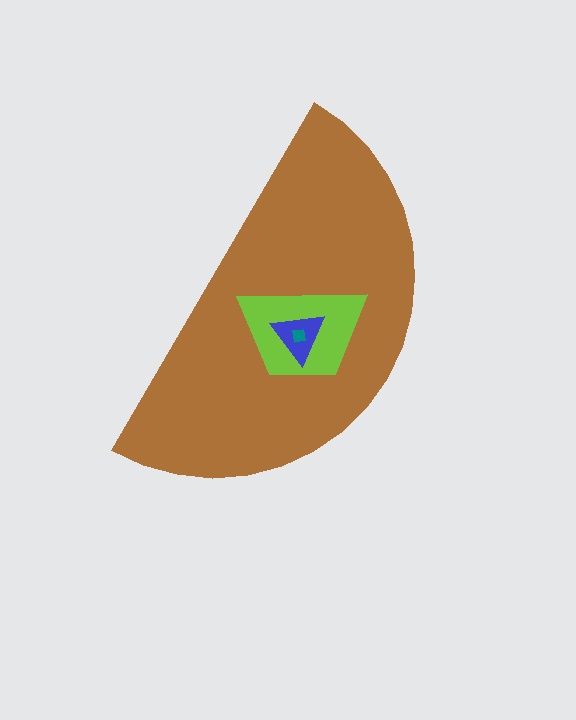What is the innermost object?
The teal square.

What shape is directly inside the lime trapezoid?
The blue triangle.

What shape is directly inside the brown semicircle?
The lime trapezoid.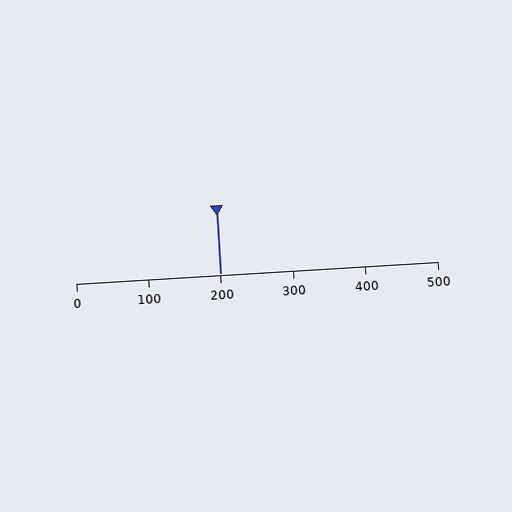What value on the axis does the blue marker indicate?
The marker indicates approximately 200.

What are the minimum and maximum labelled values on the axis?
The axis runs from 0 to 500.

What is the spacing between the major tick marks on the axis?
The major ticks are spaced 100 apart.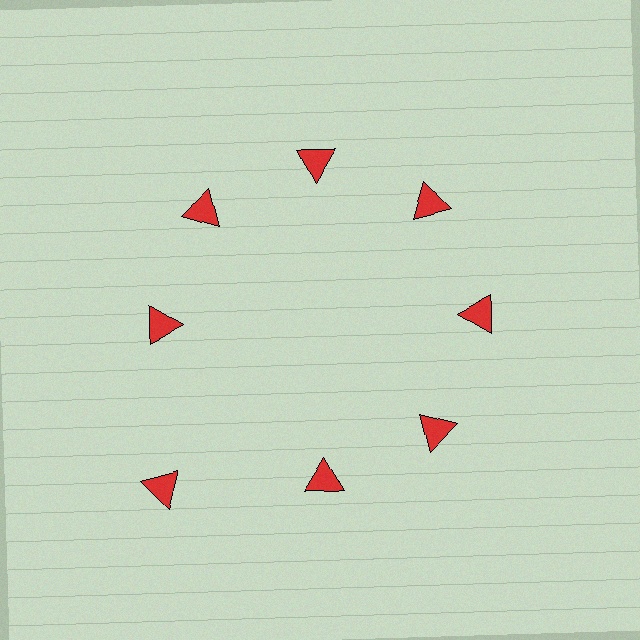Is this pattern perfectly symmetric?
No. The 8 red triangles are arranged in a ring, but one element near the 8 o'clock position is pushed outward from the center, breaking the 8-fold rotational symmetry.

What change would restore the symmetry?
The symmetry would be restored by moving it inward, back onto the ring so that all 8 triangles sit at equal angles and equal distance from the center.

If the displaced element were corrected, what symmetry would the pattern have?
It would have 8-fold rotational symmetry — the pattern would map onto itself every 45 degrees.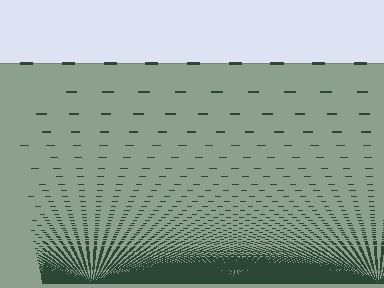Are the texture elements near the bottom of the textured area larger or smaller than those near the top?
Smaller. The gradient is inverted — elements near the bottom are smaller and denser.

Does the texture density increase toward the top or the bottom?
Density increases toward the bottom.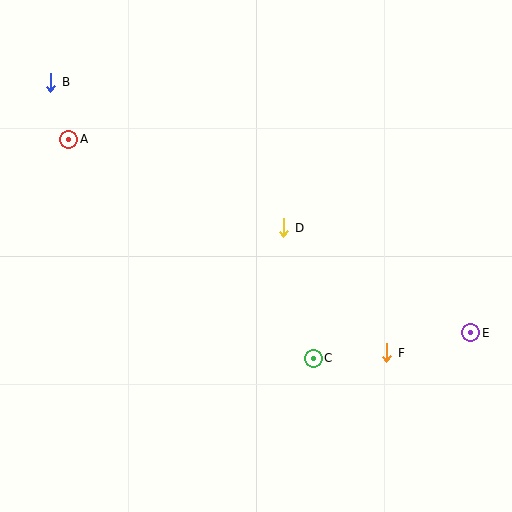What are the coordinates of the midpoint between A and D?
The midpoint between A and D is at (176, 183).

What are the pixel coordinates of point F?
Point F is at (387, 353).